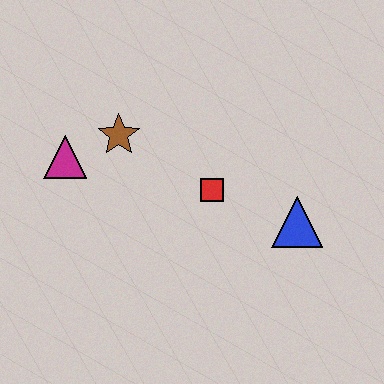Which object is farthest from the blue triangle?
The magenta triangle is farthest from the blue triangle.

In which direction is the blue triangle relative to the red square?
The blue triangle is to the right of the red square.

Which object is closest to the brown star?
The magenta triangle is closest to the brown star.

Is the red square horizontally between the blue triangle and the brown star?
Yes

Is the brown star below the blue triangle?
No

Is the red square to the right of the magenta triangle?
Yes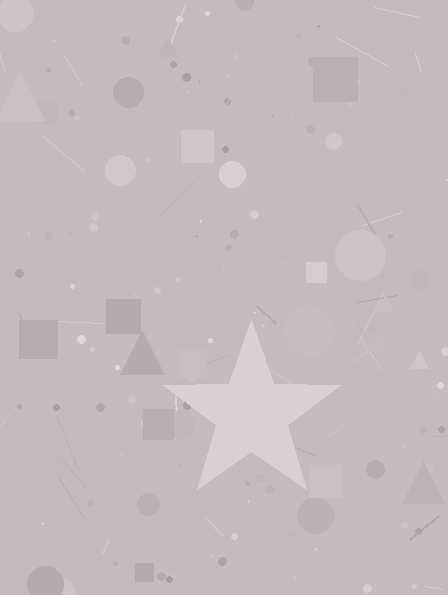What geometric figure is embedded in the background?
A star is embedded in the background.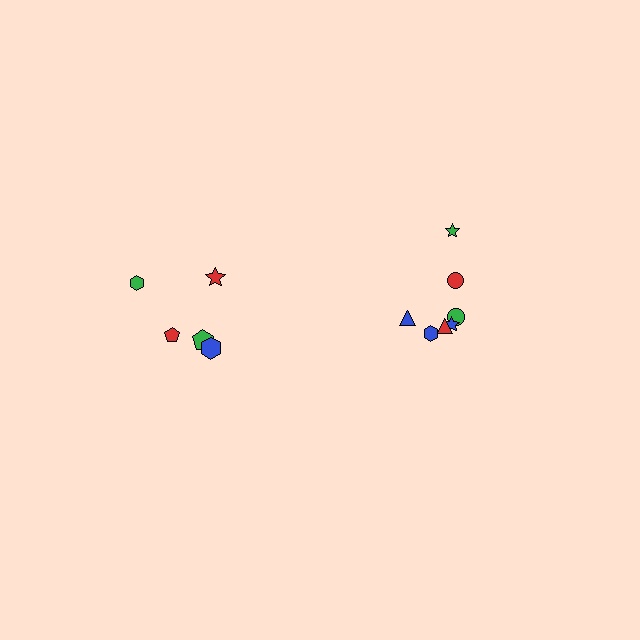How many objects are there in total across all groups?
There are 12 objects.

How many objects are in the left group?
There are 5 objects.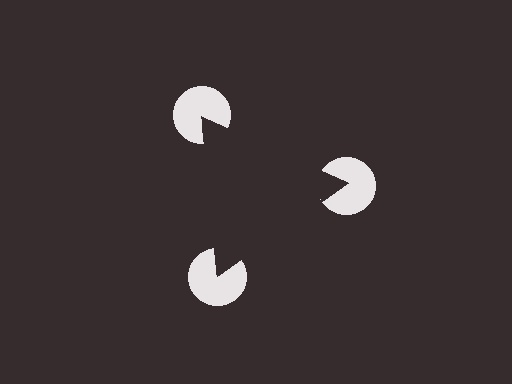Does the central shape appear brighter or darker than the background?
It typically appears slightly darker than the background, even though no actual brightness change is drawn.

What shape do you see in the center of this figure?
An illusory triangle — its edges are inferred from the aligned wedge cuts in the pac-man discs, not physically drawn.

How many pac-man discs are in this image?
There are 3 — one at each vertex of the illusory triangle.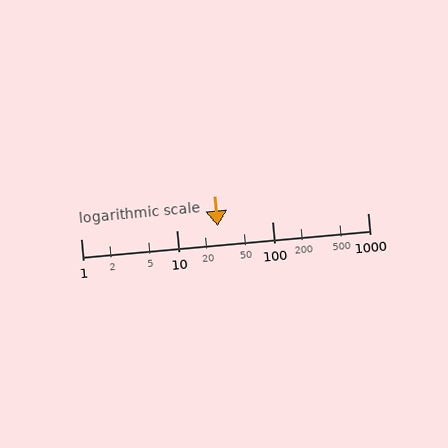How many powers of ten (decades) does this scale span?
The scale spans 3 decades, from 1 to 1000.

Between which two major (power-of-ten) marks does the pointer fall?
The pointer is between 10 and 100.